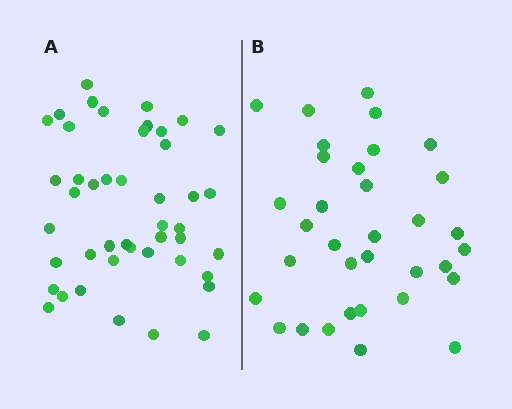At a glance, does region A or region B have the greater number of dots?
Region A (the left region) has more dots.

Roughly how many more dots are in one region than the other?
Region A has roughly 12 or so more dots than region B.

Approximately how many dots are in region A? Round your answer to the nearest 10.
About 40 dots. (The exact count is 45, which rounds to 40.)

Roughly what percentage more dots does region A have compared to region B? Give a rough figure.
About 30% more.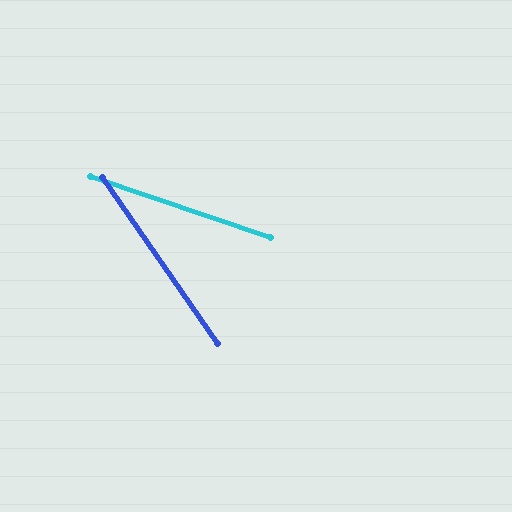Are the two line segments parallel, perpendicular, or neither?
Neither parallel nor perpendicular — they differ by about 36°.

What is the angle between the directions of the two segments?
Approximately 36 degrees.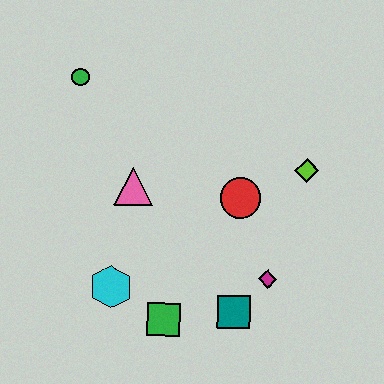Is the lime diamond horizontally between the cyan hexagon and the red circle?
No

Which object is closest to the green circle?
The pink triangle is closest to the green circle.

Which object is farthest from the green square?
The green circle is farthest from the green square.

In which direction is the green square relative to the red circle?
The green square is below the red circle.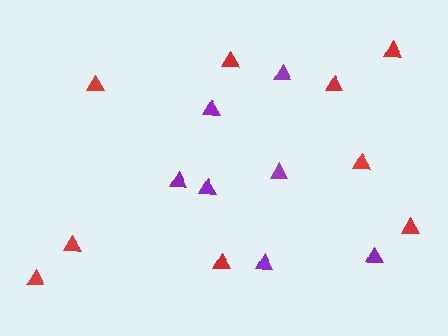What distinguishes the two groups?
There are 2 groups: one group of purple triangles (7) and one group of red triangles (9).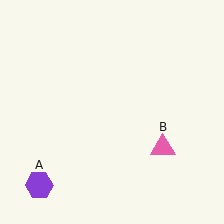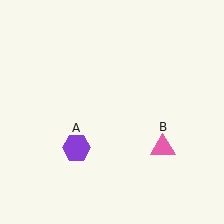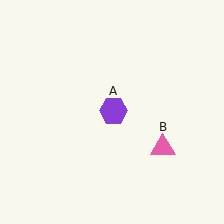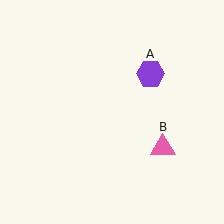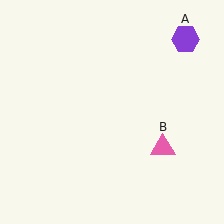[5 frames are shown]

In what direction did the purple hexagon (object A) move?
The purple hexagon (object A) moved up and to the right.